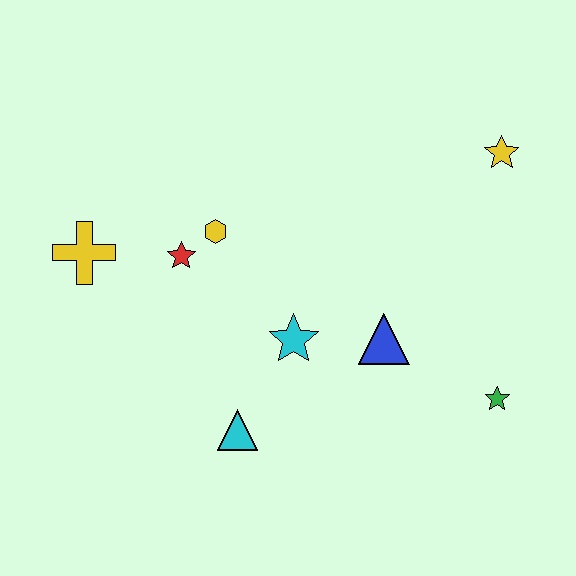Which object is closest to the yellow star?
The blue triangle is closest to the yellow star.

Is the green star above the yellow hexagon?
No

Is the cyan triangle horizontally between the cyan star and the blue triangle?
No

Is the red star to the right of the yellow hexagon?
No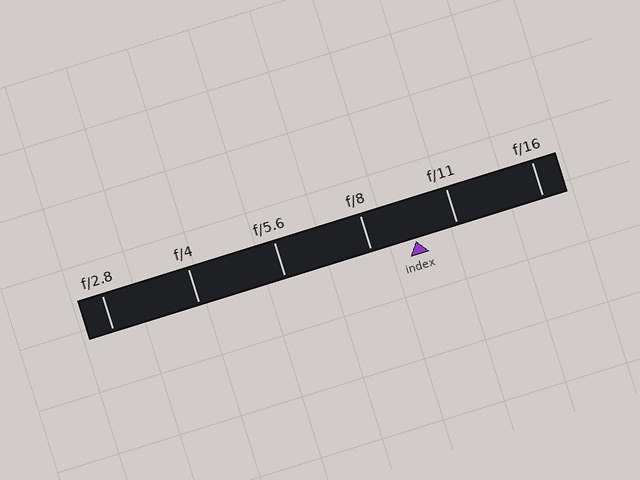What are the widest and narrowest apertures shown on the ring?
The widest aperture shown is f/2.8 and the narrowest is f/16.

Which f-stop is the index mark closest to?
The index mark is closest to f/11.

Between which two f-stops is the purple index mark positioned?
The index mark is between f/8 and f/11.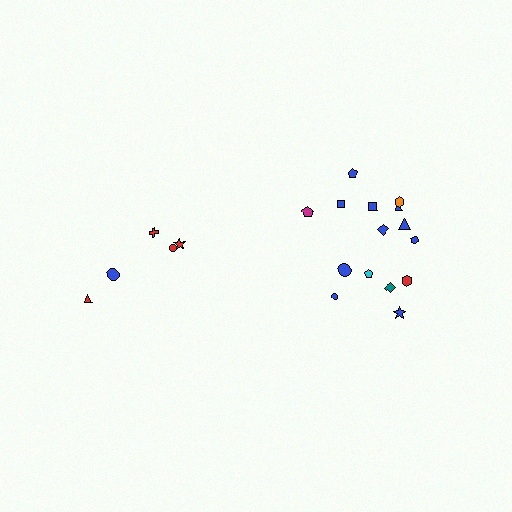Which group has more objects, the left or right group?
The right group.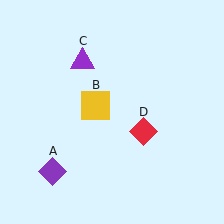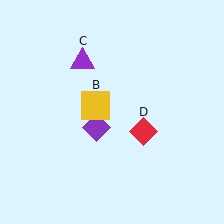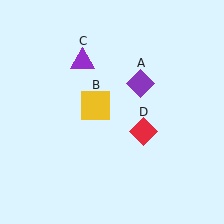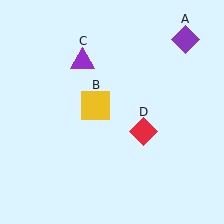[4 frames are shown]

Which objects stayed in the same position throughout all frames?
Yellow square (object B) and purple triangle (object C) and red diamond (object D) remained stationary.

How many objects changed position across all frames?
1 object changed position: purple diamond (object A).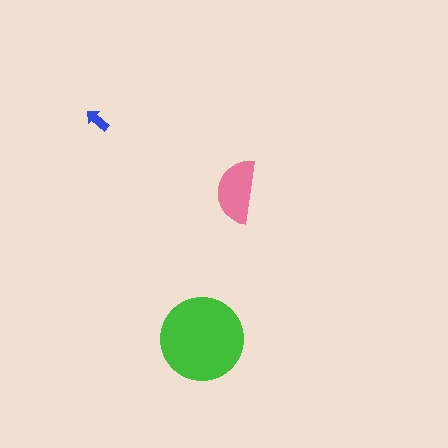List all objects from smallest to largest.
The blue arrow, the pink semicircle, the green circle.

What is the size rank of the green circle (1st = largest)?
1st.